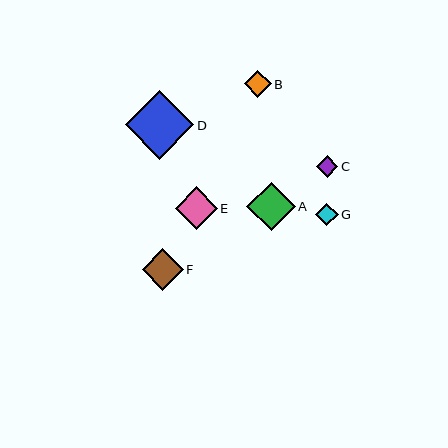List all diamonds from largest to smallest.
From largest to smallest: D, A, E, F, B, G, C.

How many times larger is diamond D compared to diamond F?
Diamond D is approximately 1.7 times the size of diamond F.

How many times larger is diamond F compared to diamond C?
Diamond F is approximately 1.9 times the size of diamond C.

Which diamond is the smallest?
Diamond C is the smallest with a size of approximately 22 pixels.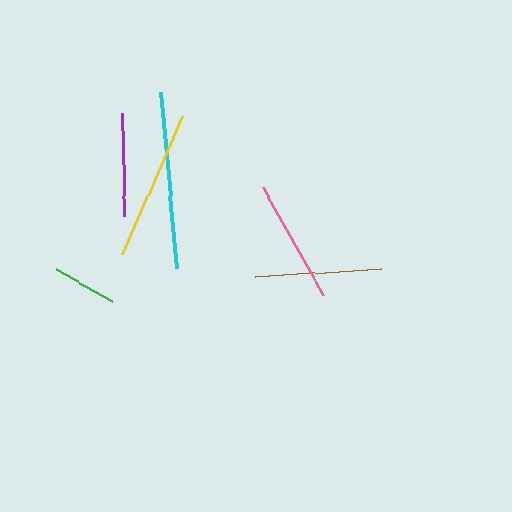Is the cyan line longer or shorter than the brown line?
The cyan line is longer than the brown line.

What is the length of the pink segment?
The pink segment is approximately 123 pixels long.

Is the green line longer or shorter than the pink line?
The pink line is longer than the green line.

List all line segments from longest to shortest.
From longest to shortest: cyan, yellow, brown, pink, purple, green.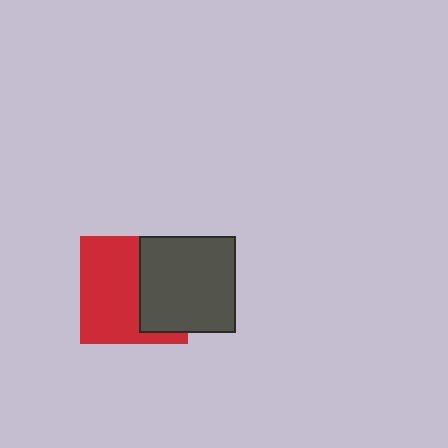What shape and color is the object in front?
The object in front is a dark gray square.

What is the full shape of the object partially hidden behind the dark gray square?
The partially hidden object is a red square.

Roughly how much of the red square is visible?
About half of it is visible (roughly 60%).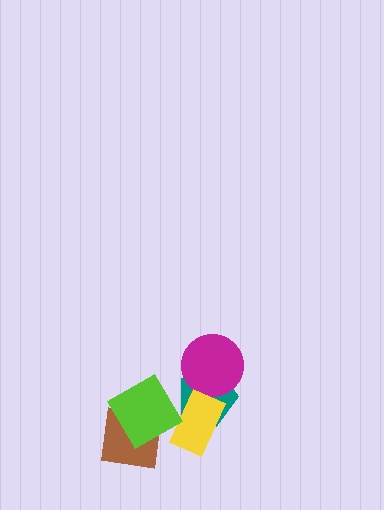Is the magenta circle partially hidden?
No, no other shape covers it.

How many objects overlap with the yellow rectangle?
1 object overlaps with the yellow rectangle.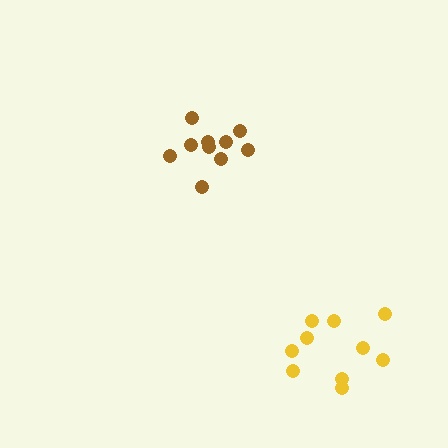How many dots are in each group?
Group 1: 10 dots, Group 2: 10 dots (20 total).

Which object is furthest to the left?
The brown cluster is leftmost.